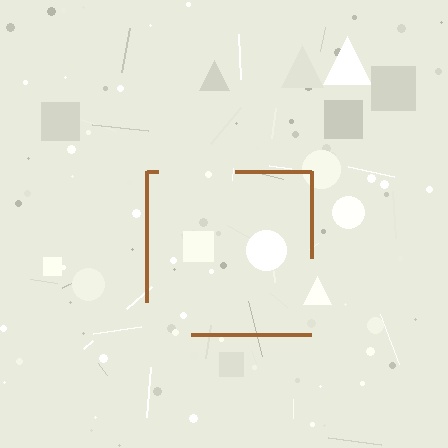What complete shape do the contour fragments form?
The contour fragments form a square.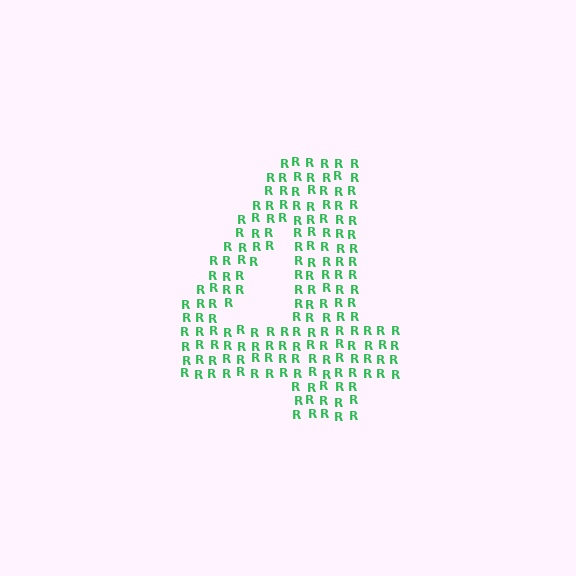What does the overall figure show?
The overall figure shows the digit 4.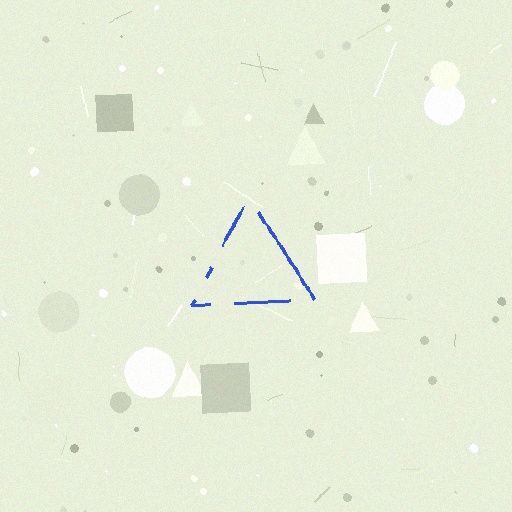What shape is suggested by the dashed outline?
The dashed outline suggests a triangle.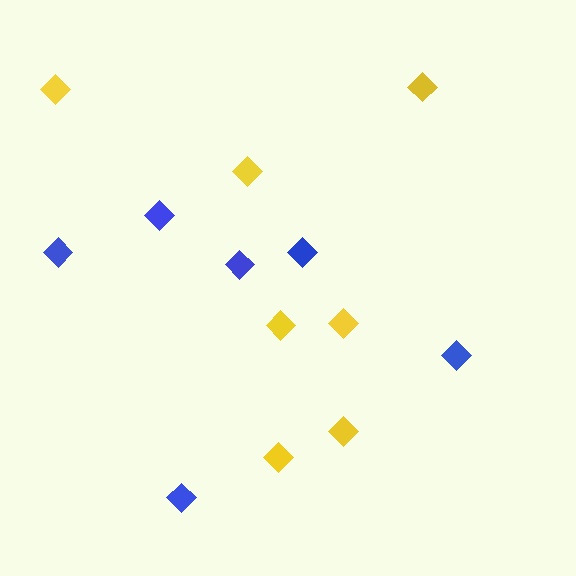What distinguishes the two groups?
There are 2 groups: one group of blue diamonds (6) and one group of yellow diamonds (7).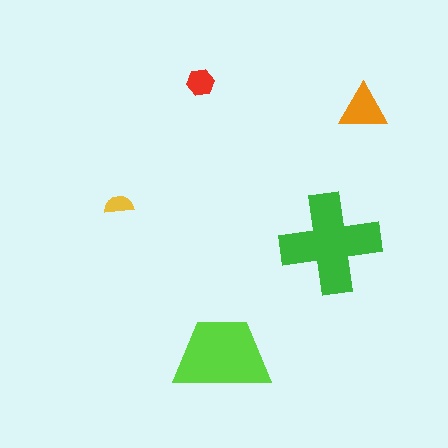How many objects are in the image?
There are 5 objects in the image.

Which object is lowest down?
The lime trapezoid is bottommost.